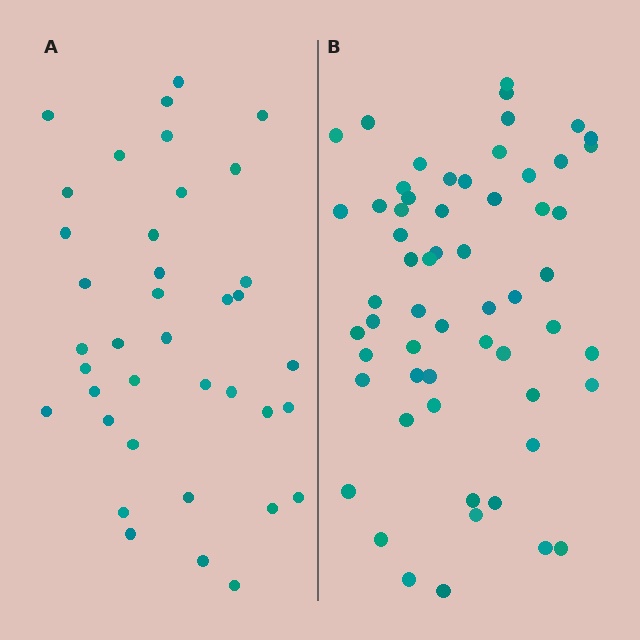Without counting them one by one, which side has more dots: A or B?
Region B (the right region) has more dots.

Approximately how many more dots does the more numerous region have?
Region B has approximately 20 more dots than region A.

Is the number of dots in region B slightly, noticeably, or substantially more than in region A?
Region B has substantially more. The ratio is roughly 1.6 to 1.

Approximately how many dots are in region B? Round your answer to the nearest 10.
About 60 dots. (The exact count is 59, which rounds to 60.)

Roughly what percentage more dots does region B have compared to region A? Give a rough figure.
About 55% more.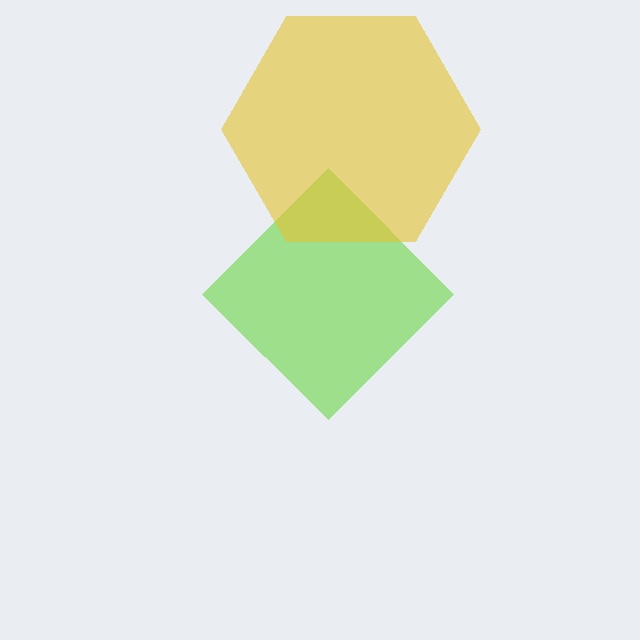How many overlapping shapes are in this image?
There are 2 overlapping shapes in the image.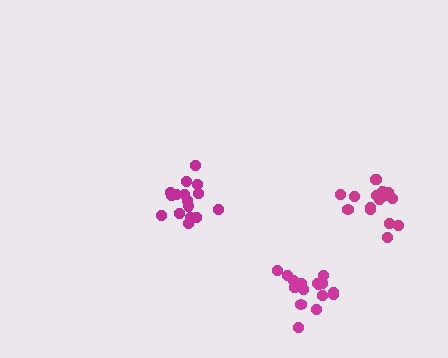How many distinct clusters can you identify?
There are 3 distinct clusters.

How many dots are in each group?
Group 1: 17 dots, Group 2: 16 dots, Group 3: 16 dots (49 total).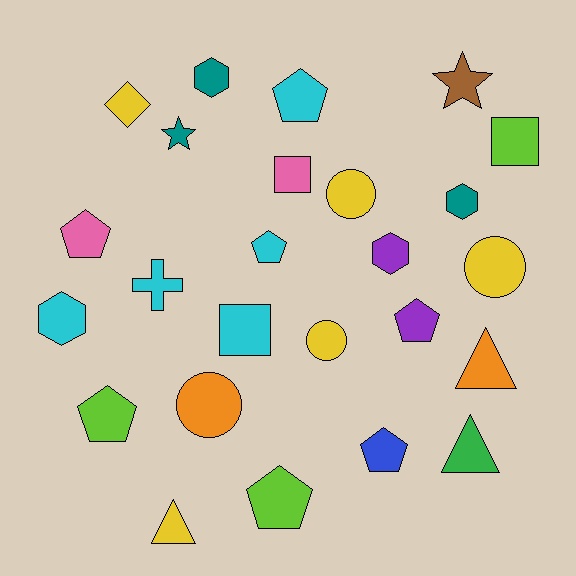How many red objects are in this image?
There are no red objects.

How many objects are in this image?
There are 25 objects.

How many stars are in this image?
There are 2 stars.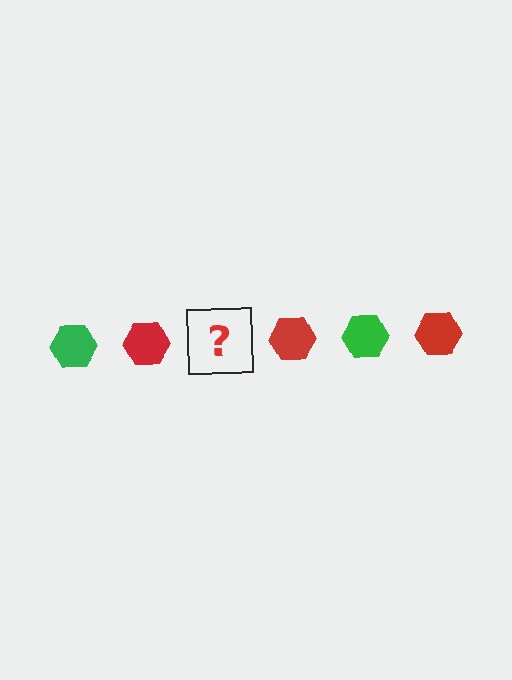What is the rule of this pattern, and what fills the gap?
The rule is that the pattern cycles through green, red hexagons. The gap should be filled with a green hexagon.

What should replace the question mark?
The question mark should be replaced with a green hexagon.